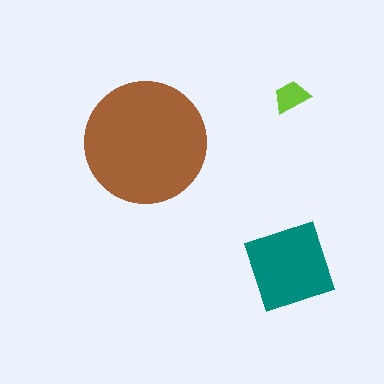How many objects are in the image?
There are 3 objects in the image.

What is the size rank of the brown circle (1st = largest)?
1st.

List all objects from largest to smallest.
The brown circle, the teal square, the lime trapezoid.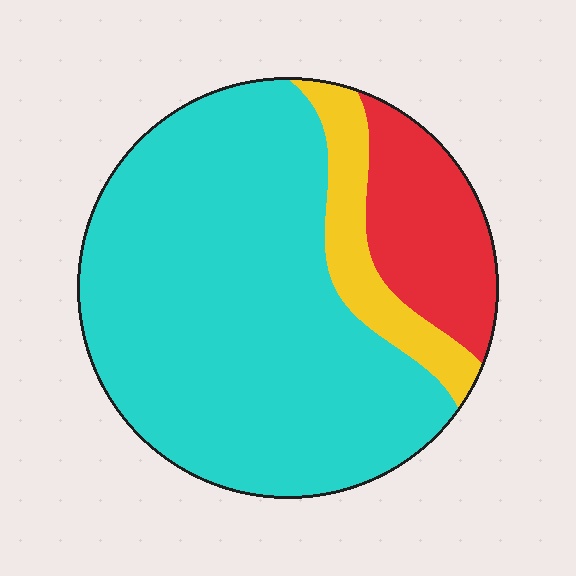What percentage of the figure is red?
Red takes up less than a sixth of the figure.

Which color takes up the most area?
Cyan, at roughly 70%.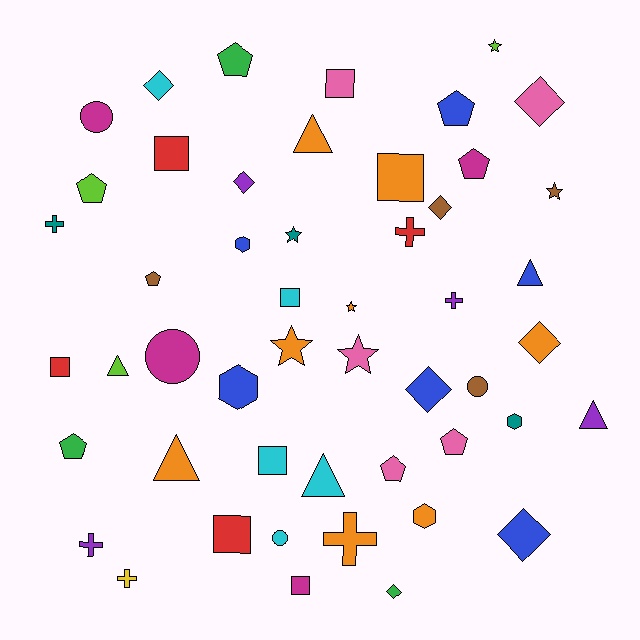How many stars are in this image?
There are 6 stars.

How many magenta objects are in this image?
There are 4 magenta objects.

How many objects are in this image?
There are 50 objects.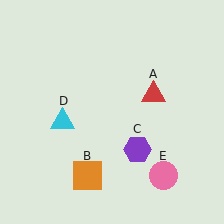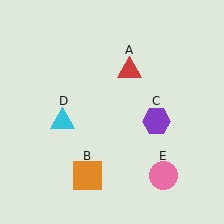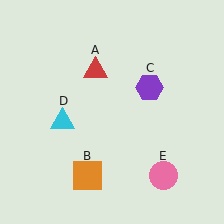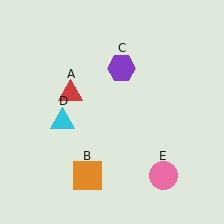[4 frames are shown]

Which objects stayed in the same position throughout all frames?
Orange square (object B) and cyan triangle (object D) and pink circle (object E) remained stationary.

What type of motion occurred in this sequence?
The red triangle (object A), purple hexagon (object C) rotated counterclockwise around the center of the scene.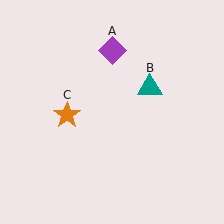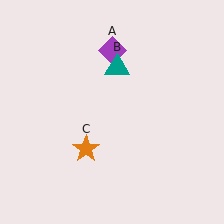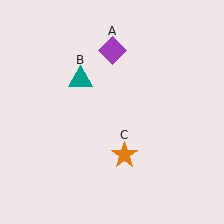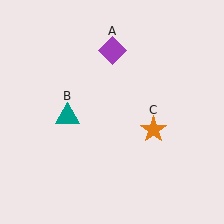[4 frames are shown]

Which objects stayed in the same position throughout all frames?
Purple diamond (object A) remained stationary.